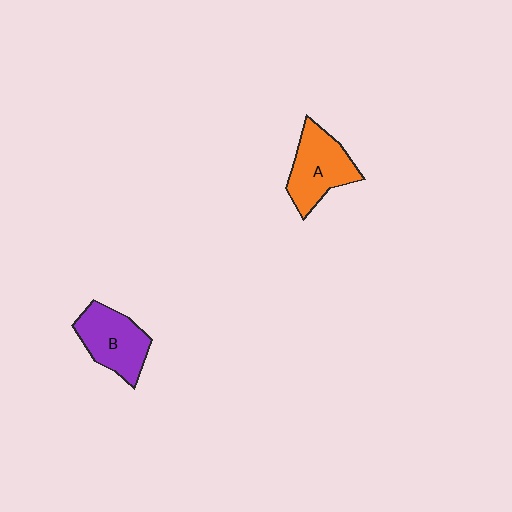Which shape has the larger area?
Shape A (orange).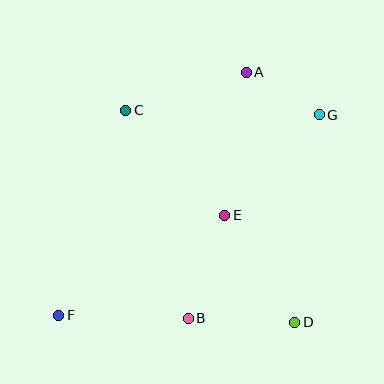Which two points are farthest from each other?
Points F and G are farthest from each other.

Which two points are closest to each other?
Points A and G are closest to each other.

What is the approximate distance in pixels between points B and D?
The distance between B and D is approximately 107 pixels.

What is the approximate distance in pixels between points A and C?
The distance between A and C is approximately 127 pixels.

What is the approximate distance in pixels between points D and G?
The distance between D and G is approximately 209 pixels.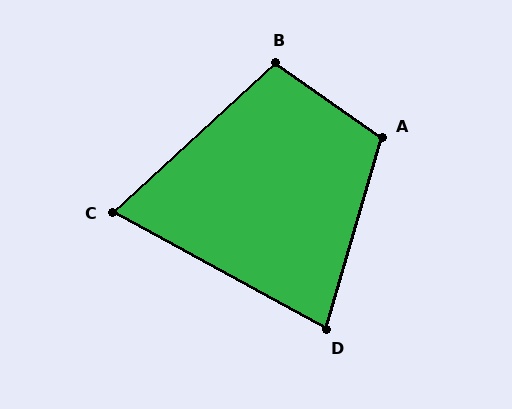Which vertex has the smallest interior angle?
C, at approximately 71 degrees.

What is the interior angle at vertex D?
Approximately 78 degrees (acute).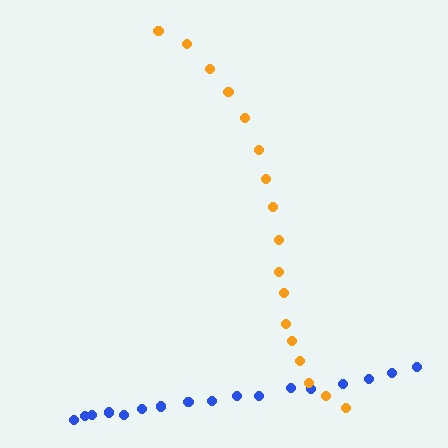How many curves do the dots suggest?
There are 2 distinct paths.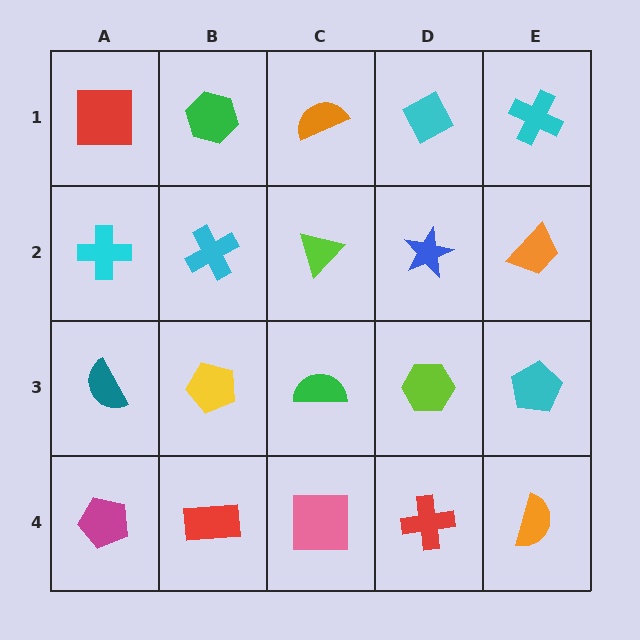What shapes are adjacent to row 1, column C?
A lime triangle (row 2, column C), a green hexagon (row 1, column B), a cyan diamond (row 1, column D).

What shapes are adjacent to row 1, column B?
A cyan cross (row 2, column B), a red square (row 1, column A), an orange semicircle (row 1, column C).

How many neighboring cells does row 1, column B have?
3.